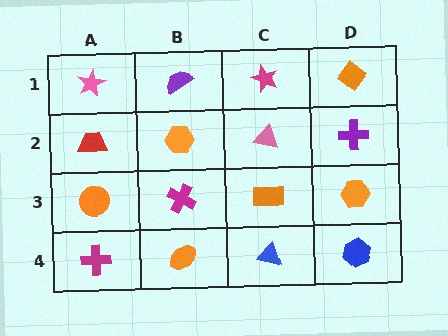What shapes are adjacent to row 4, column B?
A magenta cross (row 3, column B), a magenta cross (row 4, column A), a blue triangle (row 4, column C).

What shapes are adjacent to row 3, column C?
A pink triangle (row 2, column C), a blue triangle (row 4, column C), a magenta cross (row 3, column B), an orange hexagon (row 3, column D).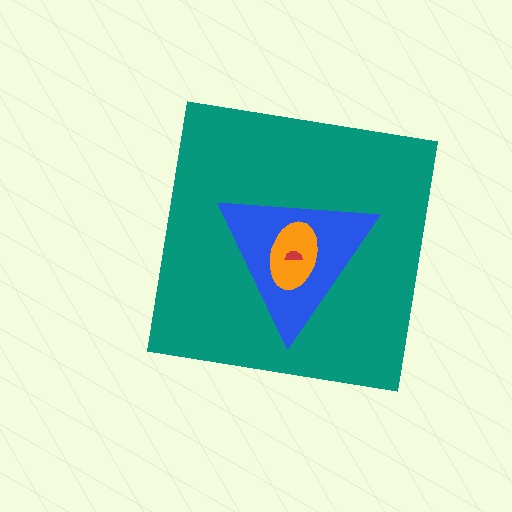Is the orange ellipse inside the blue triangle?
Yes.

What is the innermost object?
The red semicircle.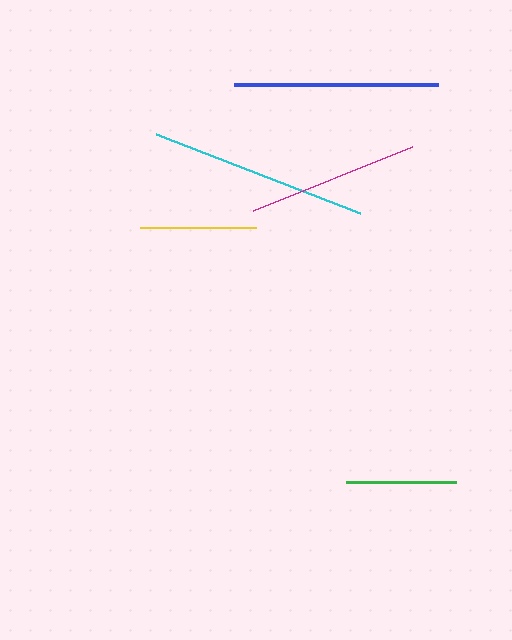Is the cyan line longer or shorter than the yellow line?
The cyan line is longer than the yellow line.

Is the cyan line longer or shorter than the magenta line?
The cyan line is longer than the magenta line.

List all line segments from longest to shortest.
From longest to shortest: cyan, blue, magenta, yellow, green.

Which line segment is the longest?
The cyan line is the longest at approximately 218 pixels.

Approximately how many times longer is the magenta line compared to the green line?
The magenta line is approximately 1.6 times the length of the green line.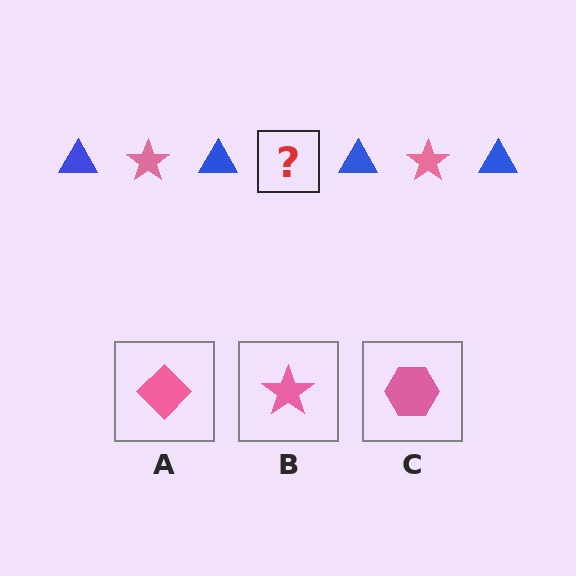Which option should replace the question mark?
Option B.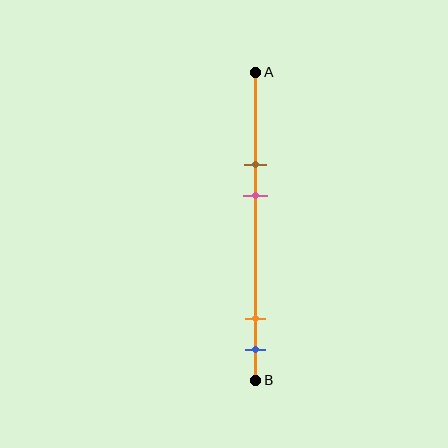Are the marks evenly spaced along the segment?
No, the marks are not evenly spaced.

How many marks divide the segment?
There are 4 marks dividing the segment.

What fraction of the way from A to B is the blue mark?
The blue mark is approximately 90% (0.9) of the way from A to B.